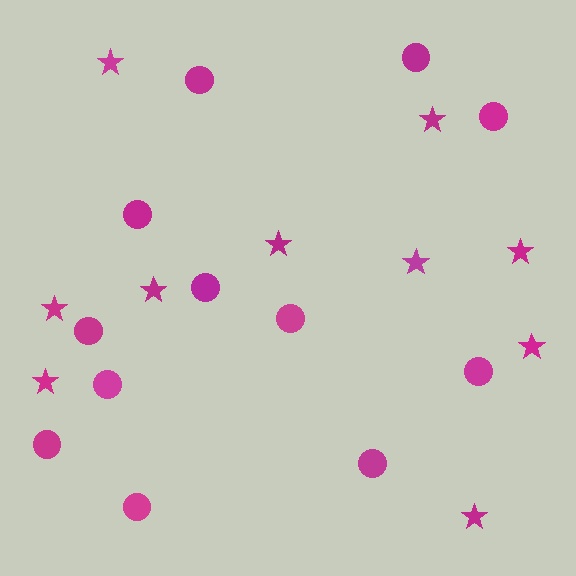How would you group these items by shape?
There are 2 groups: one group of stars (10) and one group of circles (12).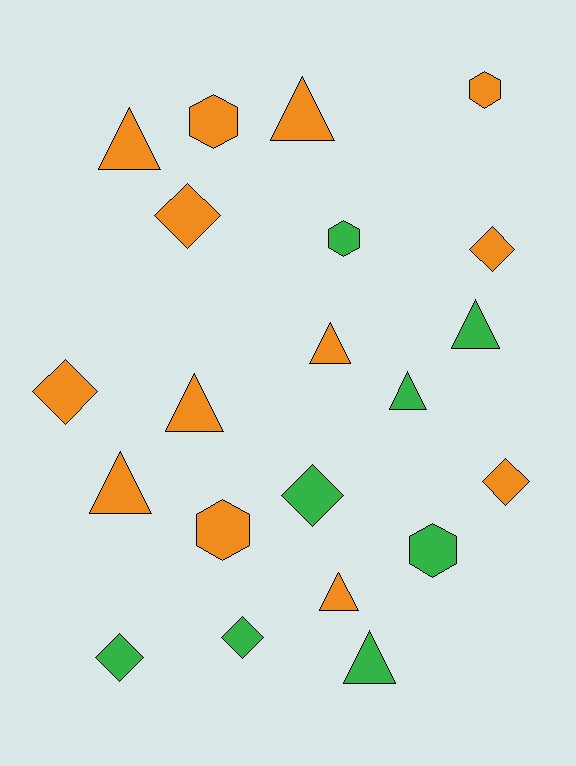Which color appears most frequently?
Orange, with 13 objects.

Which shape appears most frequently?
Triangle, with 9 objects.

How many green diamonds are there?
There are 3 green diamonds.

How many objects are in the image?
There are 21 objects.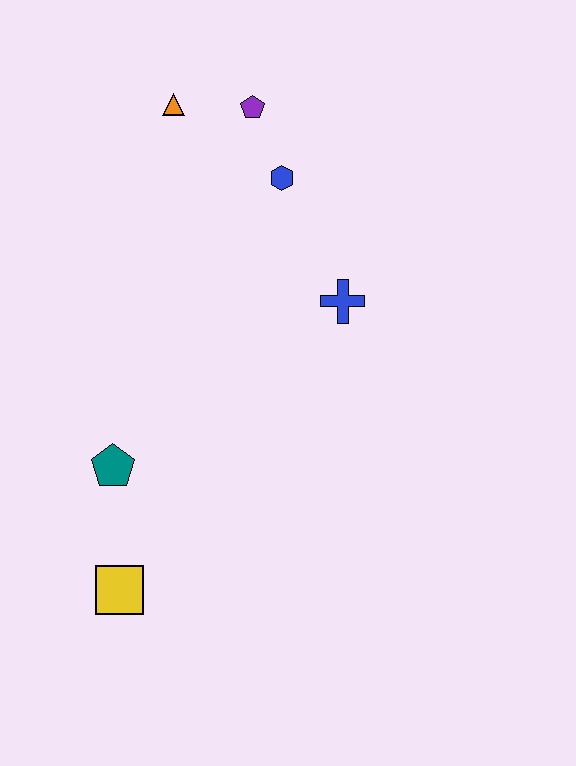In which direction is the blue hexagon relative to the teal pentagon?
The blue hexagon is above the teal pentagon.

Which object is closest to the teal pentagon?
The yellow square is closest to the teal pentagon.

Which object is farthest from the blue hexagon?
The yellow square is farthest from the blue hexagon.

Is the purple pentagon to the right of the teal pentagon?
Yes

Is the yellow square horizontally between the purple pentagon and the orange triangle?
No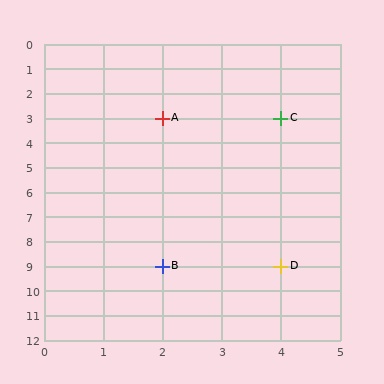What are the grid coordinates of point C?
Point C is at grid coordinates (4, 3).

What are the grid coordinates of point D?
Point D is at grid coordinates (4, 9).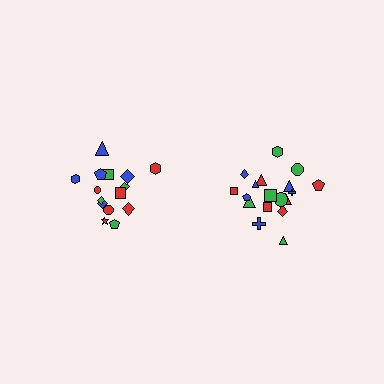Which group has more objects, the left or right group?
The right group.